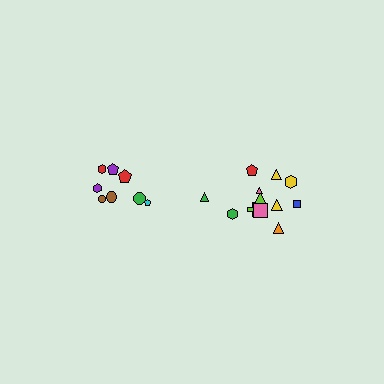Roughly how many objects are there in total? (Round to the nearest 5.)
Roughly 20 objects in total.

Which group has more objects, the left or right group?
The right group.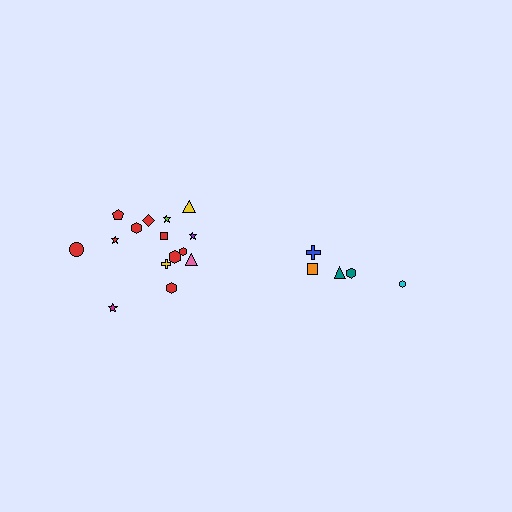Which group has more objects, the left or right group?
The left group.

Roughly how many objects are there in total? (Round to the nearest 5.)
Roughly 20 objects in total.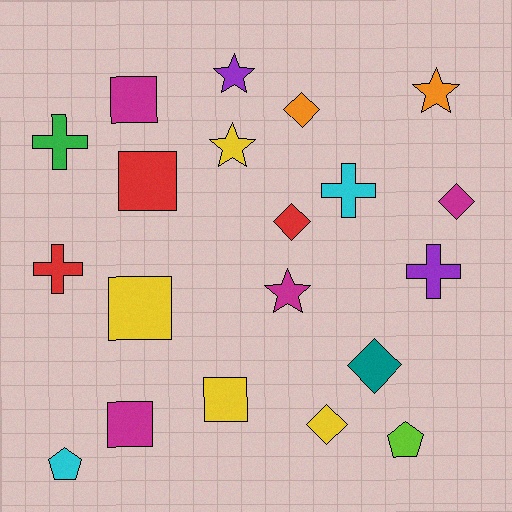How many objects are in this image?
There are 20 objects.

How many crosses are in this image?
There are 4 crosses.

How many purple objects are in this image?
There are 2 purple objects.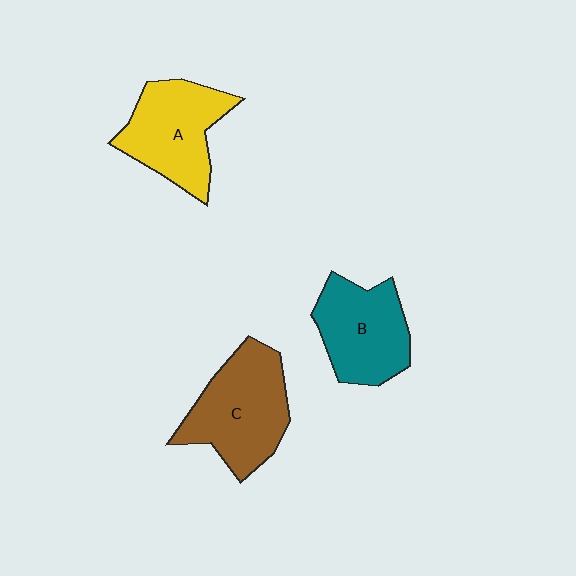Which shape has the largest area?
Shape C (brown).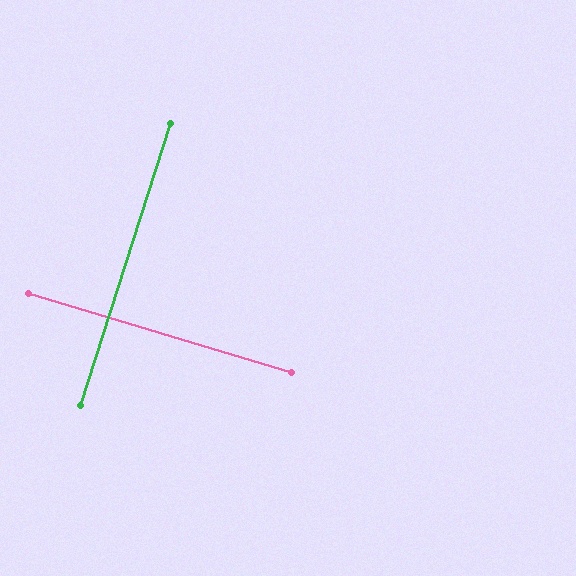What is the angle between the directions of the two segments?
Approximately 89 degrees.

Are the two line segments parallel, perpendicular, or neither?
Perpendicular — they meet at approximately 89°.